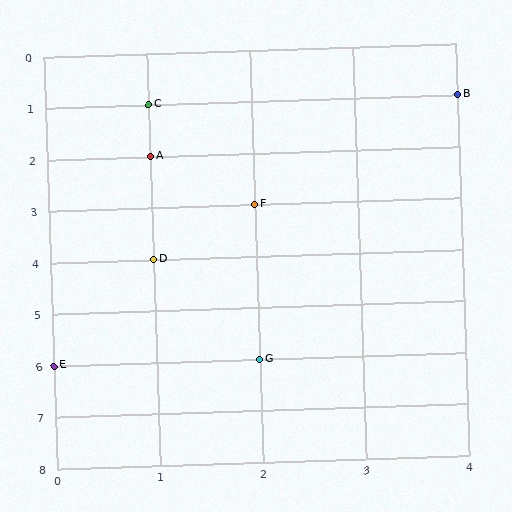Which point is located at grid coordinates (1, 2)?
Point A is at (1, 2).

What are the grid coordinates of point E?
Point E is at grid coordinates (0, 6).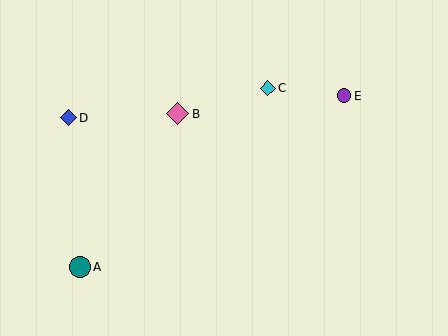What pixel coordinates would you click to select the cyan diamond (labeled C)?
Click at (268, 88) to select the cyan diamond C.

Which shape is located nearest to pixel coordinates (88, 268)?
The teal circle (labeled A) at (80, 267) is nearest to that location.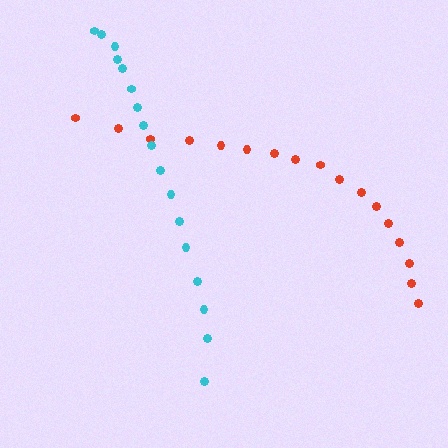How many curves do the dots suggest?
There are 2 distinct paths.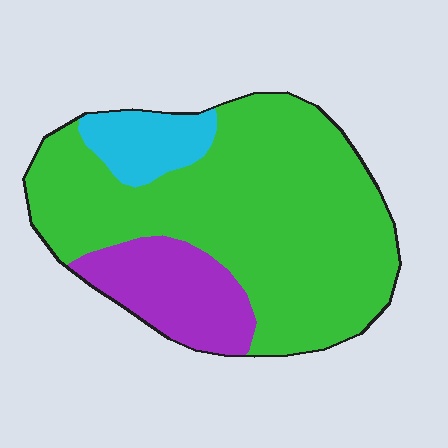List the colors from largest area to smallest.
From largest to smallest: green, purple, cyan.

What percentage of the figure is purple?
Purple covers 18% of the figure.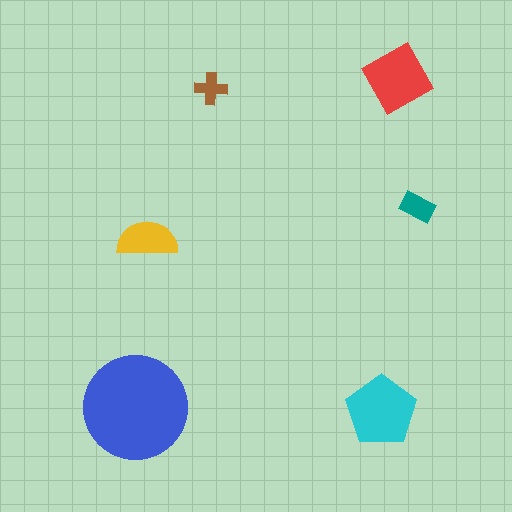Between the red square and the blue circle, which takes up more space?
The blue circle.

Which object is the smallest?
The brown cross.